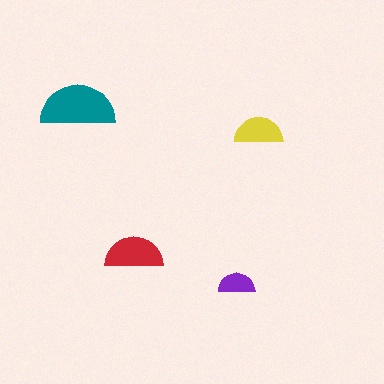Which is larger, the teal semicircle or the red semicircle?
The teal one.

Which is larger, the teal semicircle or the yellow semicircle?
The teal one.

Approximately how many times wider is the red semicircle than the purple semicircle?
About 1.5 times wider.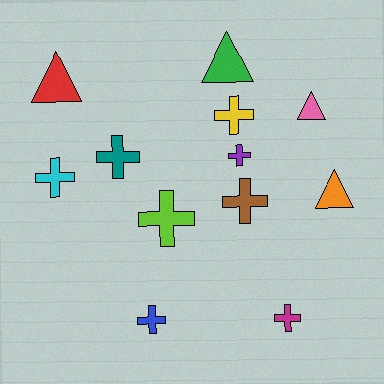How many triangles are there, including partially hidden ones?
There are 4 triangles.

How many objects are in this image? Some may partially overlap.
There are 12 objects.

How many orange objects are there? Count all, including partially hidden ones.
There is 1 orange object.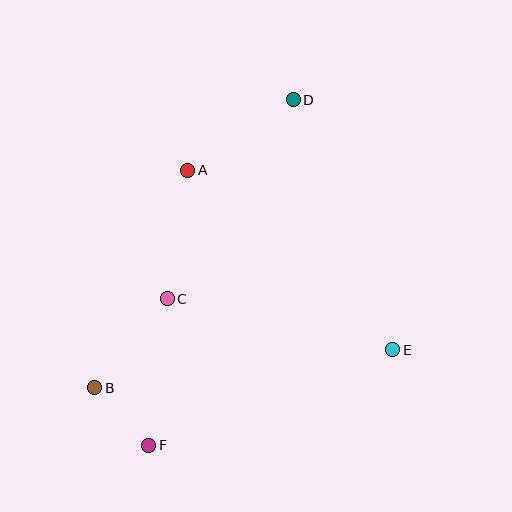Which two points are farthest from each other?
Points D and F are farthest from each other.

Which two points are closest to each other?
Points B and F are closest to each other.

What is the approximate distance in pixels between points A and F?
The distance between A and F is approximately 278 pixels.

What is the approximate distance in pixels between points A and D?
The distance between A and D is approximately 127 pixels.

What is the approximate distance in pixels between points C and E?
The distance between C and E is approximately 231 pixels.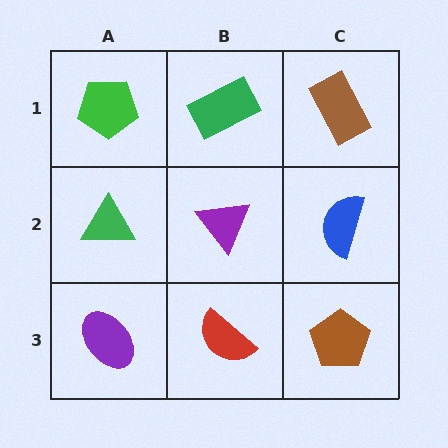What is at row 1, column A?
A green pentagon.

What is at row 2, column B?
A purple triangle.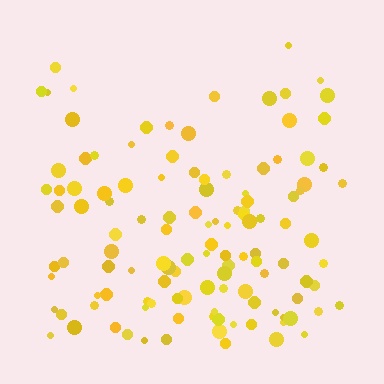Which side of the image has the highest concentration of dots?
The bottom.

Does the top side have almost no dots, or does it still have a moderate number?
Still a moderate number, just noticeably fewer than the bottom.